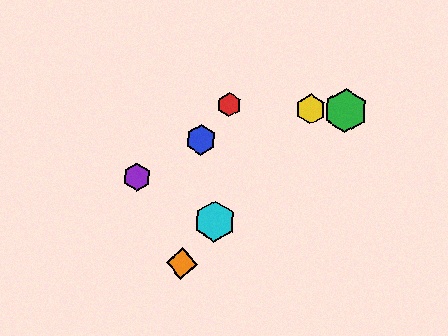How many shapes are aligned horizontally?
3 shapes (the red hexagon, the green hexagon, the yellow hexagon) are aligned horizontally.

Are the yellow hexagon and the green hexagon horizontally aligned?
Yes, both are at y≈109.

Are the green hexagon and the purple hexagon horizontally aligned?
No, the green hexagon is at y≈111 and the purple hexagon is at y≈177.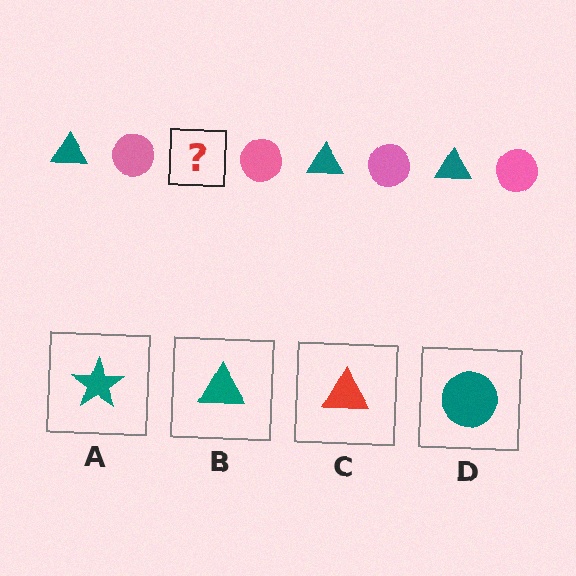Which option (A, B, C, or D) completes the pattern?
B.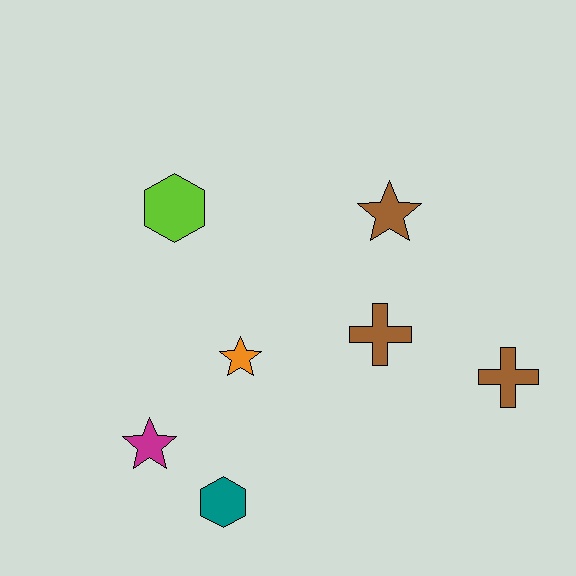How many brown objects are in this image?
There are 3 brown objects.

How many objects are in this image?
There are 7 objects.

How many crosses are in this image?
There are 2 crosses.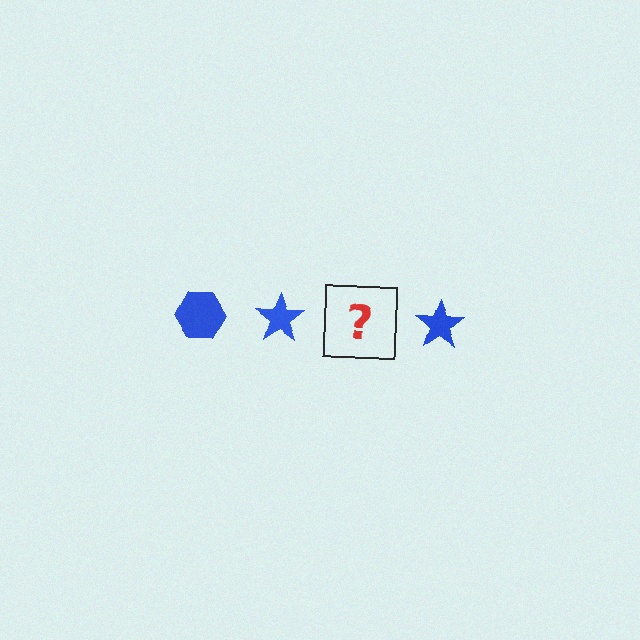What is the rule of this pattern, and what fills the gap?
The rule is that the pattern cycles through hexagon, star shapes in blue. The gap should be filled with a blue hexagon.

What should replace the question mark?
The question mark should be replaced with a blue hexagon.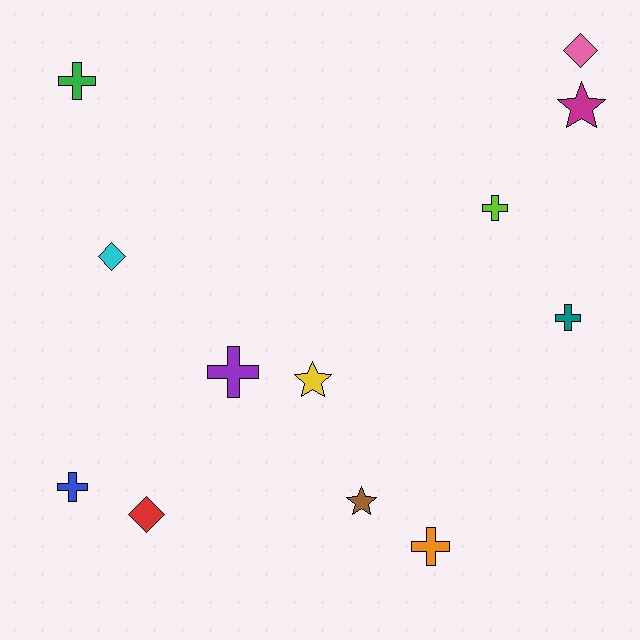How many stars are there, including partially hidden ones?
There are 3 stars.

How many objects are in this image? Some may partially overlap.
There are 12 objects.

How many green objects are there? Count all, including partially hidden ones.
There is 1 green object.